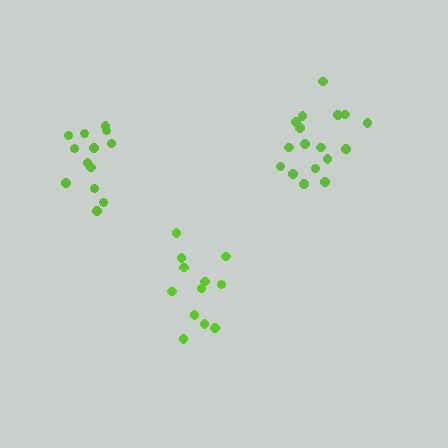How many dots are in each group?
Group 1: 13 dots, Group 2: 17 dots, Group 3: 12 dots (42 total).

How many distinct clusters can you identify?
There are 3 distinct clusters.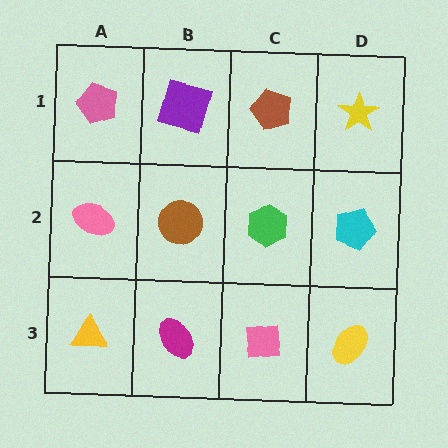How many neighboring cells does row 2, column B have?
4.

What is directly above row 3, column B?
A brown circle.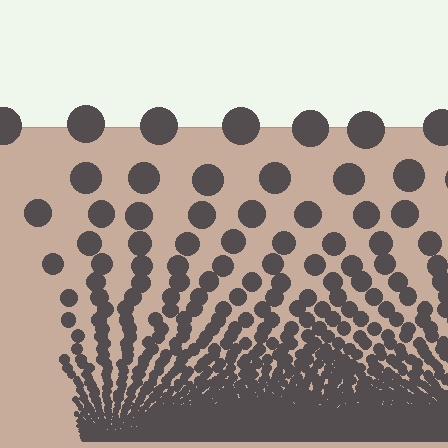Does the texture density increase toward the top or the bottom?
Density increases toward the bottom.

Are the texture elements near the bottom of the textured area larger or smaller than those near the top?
Smaller. The gradient is inverted — elements near the bottom are smaller and denser.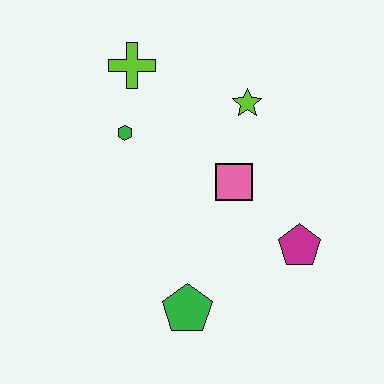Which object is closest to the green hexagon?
The lime cross is closest to the green hexagon.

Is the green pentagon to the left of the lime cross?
No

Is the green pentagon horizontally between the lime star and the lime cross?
Yes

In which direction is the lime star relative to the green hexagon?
The lime star is to the right of the green hexagon.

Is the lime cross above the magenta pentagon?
Yes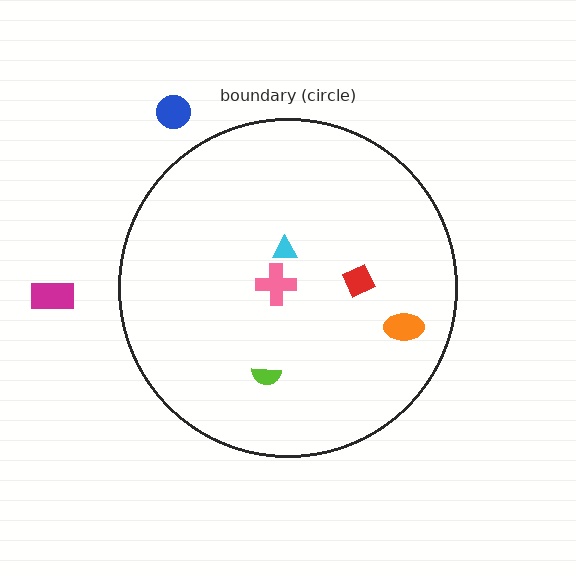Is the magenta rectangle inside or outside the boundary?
Outside.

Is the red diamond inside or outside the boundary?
Inside.